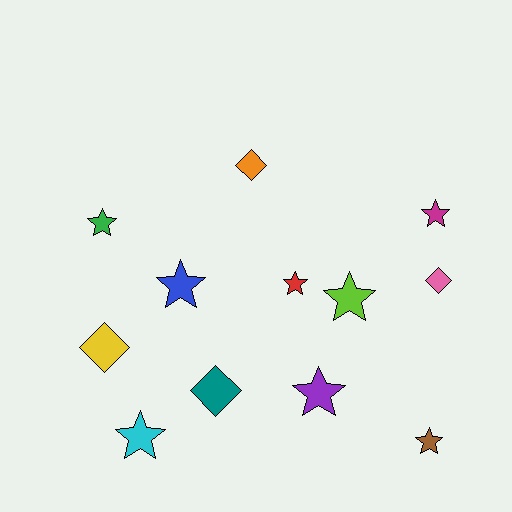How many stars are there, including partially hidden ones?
There are 8 stars.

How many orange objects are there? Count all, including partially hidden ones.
There is 1 orange object.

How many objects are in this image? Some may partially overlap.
There are 12 objects.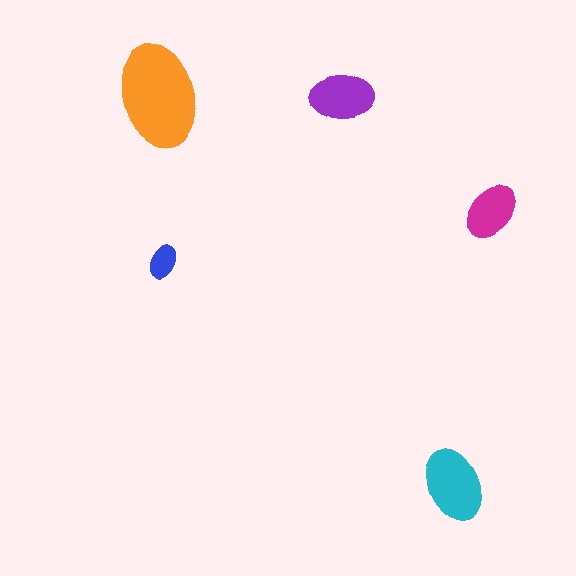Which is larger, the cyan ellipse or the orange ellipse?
The orange one.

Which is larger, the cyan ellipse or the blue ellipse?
The cyan one.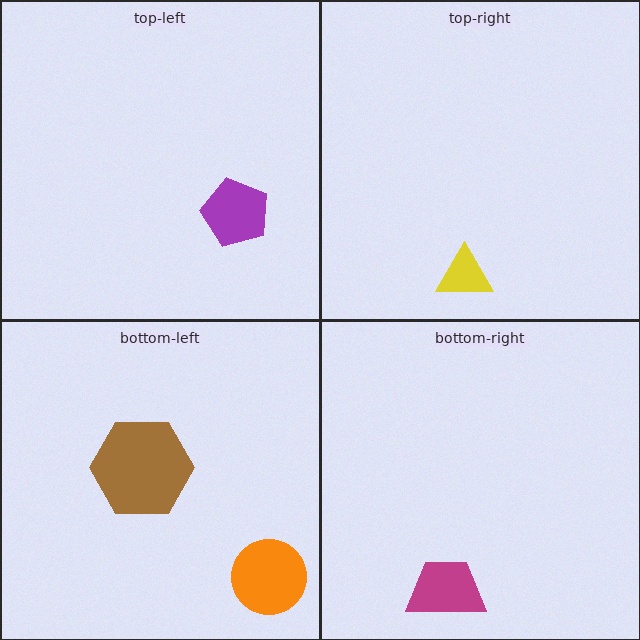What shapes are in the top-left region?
The purple pentagon.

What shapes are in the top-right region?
The yellow triangle.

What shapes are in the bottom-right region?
The magenta trapezoid.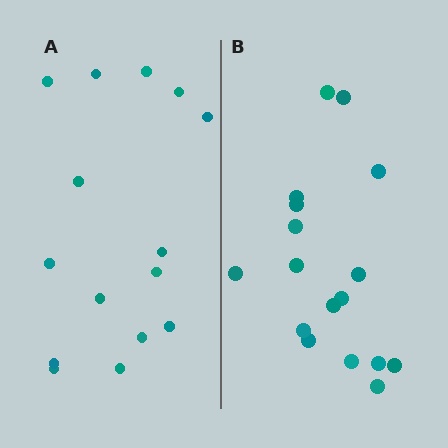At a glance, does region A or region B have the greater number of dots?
Region B (the right region) has more dots.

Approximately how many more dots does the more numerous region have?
Region B has just a few more — roughly 2 or 3 more dots than region A.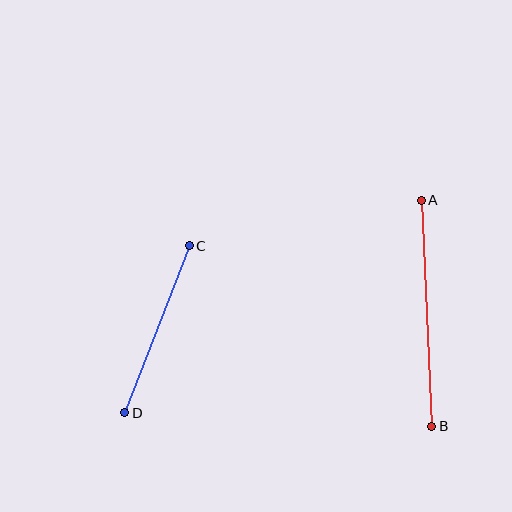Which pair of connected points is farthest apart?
Points A and B are farthest apart.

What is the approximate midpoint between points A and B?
The midpoint is at approximately (426, 313) pixels.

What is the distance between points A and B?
The distance is approximately 226 pixels.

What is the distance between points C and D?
The distance is approximately 179 pixels.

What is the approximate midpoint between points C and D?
The midpoint is at approximately (157, 329) pixels.